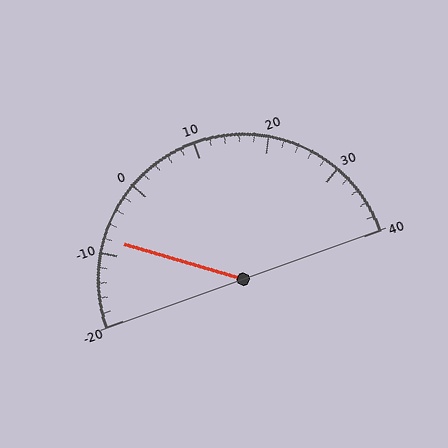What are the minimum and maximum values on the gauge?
The gauge ranges from -20 to 40.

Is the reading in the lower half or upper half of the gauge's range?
The reading is in the lower half of the range (-20 to 40).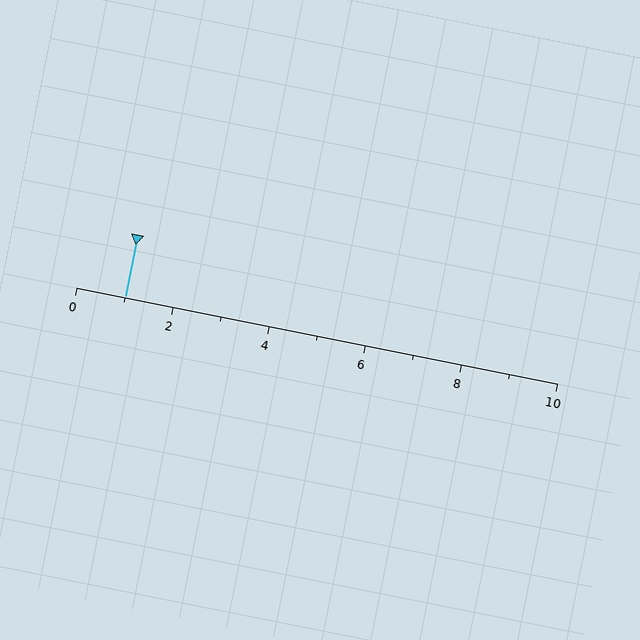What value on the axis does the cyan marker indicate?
The marker indicates approximately 1.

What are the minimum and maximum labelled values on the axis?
The axis runs from 0 to 10.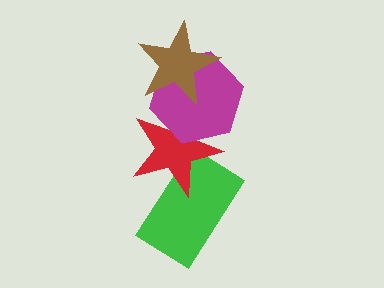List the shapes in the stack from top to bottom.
From top to bottom: the brown star, the magenta hexagon, the red star, the green rectangle.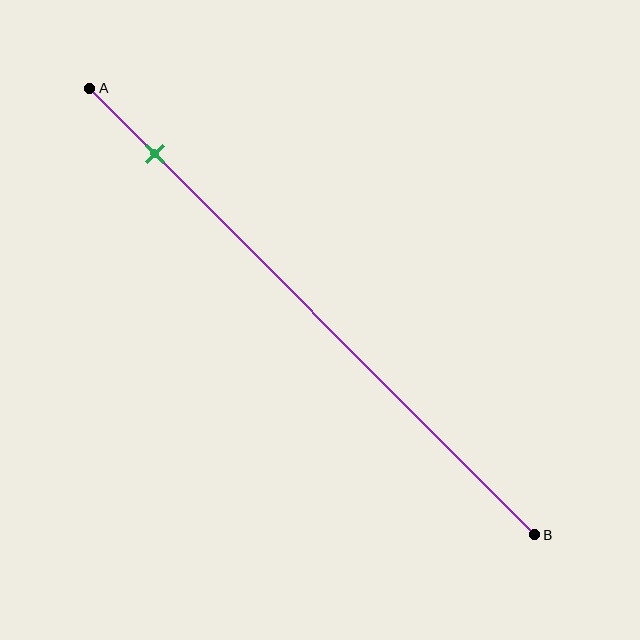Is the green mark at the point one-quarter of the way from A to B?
No, the mark is at about 15% from A, not at the 25% one-quarter point.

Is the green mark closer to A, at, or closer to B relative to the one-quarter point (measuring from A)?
The green mark is closer to point A than the one-quarter point of segment AB.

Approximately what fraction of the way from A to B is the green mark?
The green mark is approximately 15% of the way from A to B.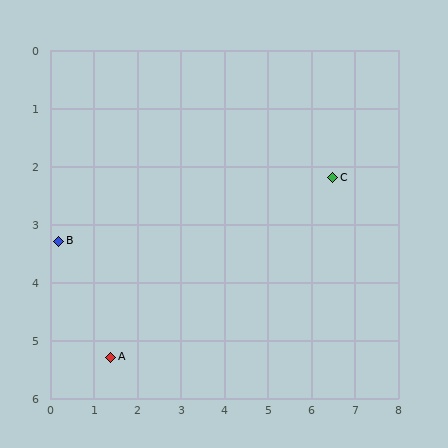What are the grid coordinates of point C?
Point C is at approximately (6.5, 2.2).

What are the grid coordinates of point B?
Point B is at approximately (0.2, 3.3).